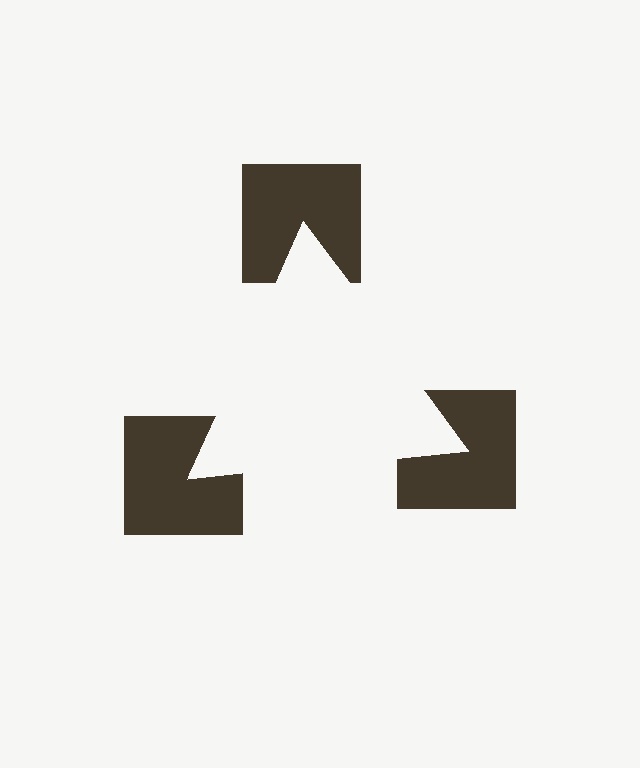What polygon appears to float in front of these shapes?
An illusory triangle — its edges are inferred from the aligned wedge cuts in the notched squares, not physically drawn.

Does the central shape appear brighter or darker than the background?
It typically appears slightly brighter than the background, even though no actual brightness change is drawn.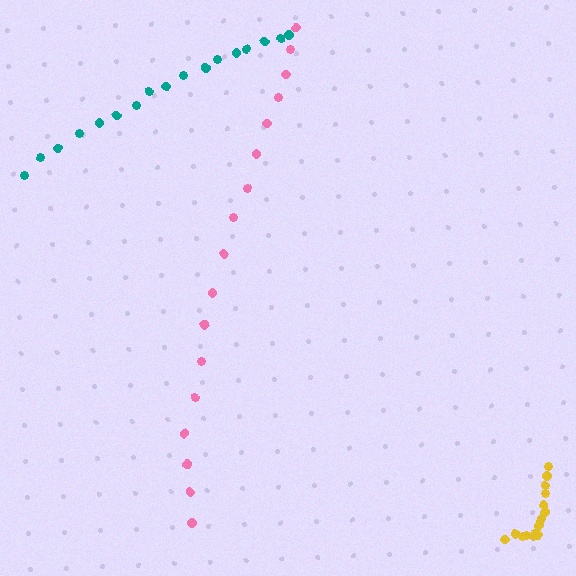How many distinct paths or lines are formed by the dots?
There are 3 distinct paths.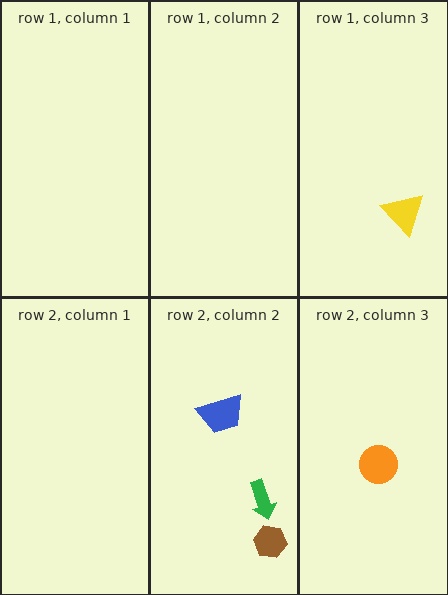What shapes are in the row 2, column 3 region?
The orange circle.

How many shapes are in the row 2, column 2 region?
3.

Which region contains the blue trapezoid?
The row 2, column 2 region.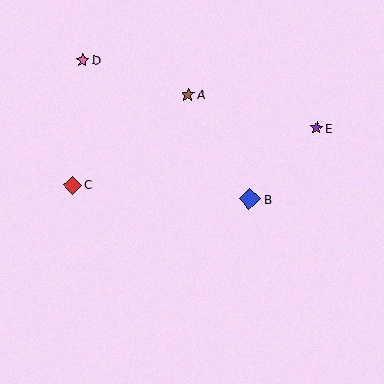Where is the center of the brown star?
The center of the brown star is at (188, 94).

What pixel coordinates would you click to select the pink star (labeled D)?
Click at (82, 60) to select the pink star D.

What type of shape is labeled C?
Shape C is a red diamond.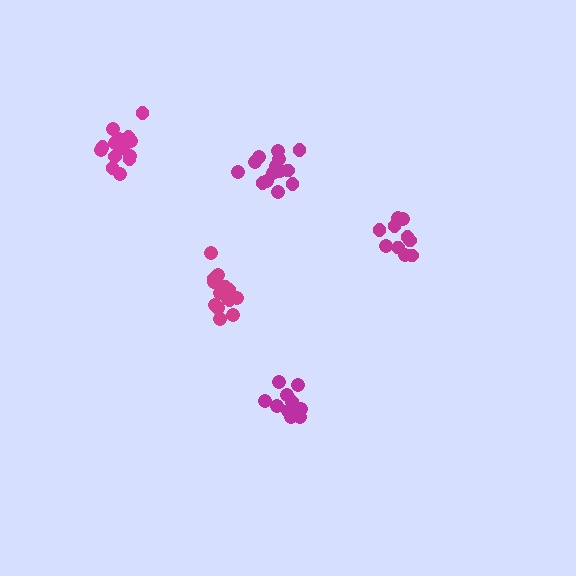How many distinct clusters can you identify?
There are 5 distinct clusters.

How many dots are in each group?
Group 1: 15 dots, Group 2: 13 dots, Group 3: 10 dots, Group 4: 14 dots, Group 5: 16 dots (68 total).